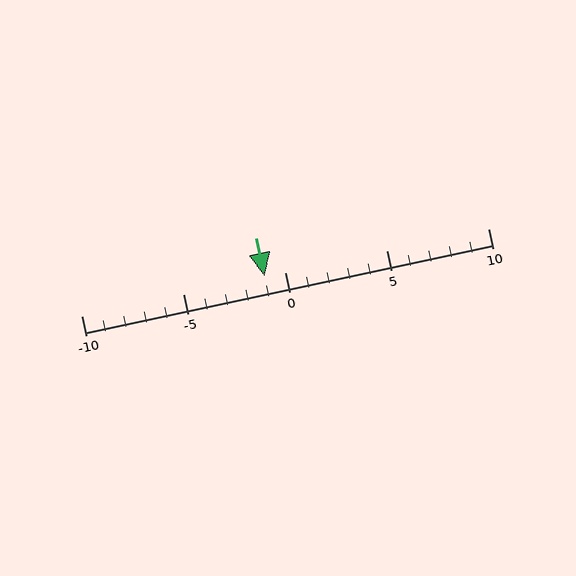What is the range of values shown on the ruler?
The ruler shows values from -10 to 10.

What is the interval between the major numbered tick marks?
The major tick marks are spaced 5 units apart.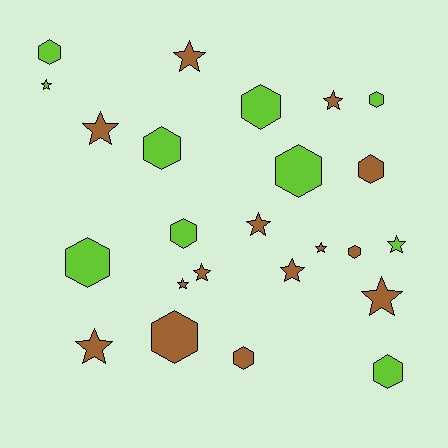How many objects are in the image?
There are 24 objects.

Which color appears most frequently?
Brown, with 14 objects.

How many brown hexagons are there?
There are 4 brown hexagons.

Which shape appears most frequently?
Hexagon, with 12 objects.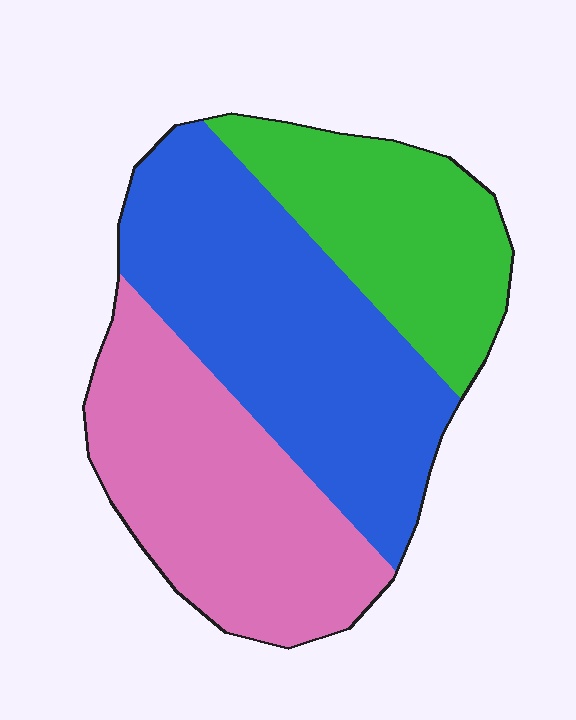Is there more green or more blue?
Blue.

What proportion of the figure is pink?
Pink covers around 35% of the figure.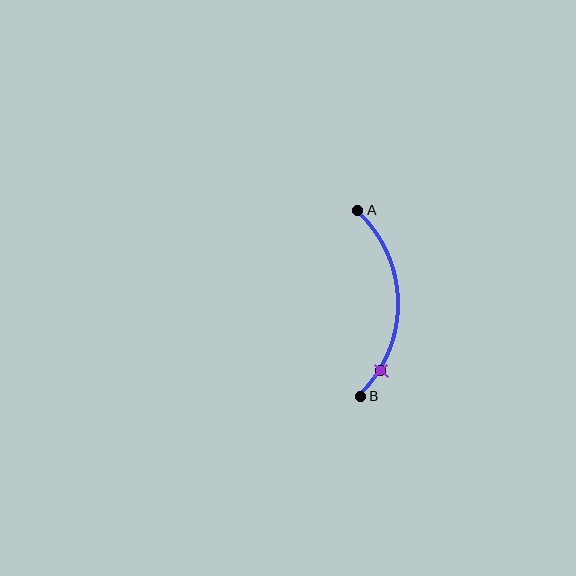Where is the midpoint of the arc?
The arc midpoint is the point on the curve farthest from the straight line joining A and B. It sits to the right of that line.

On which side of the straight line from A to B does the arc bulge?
The arc bulges to the right of the straight line connecting A and B.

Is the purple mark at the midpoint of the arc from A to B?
No. The purple mark lies on the arc but is closer to endpoint B. The arc midpoint would be at the point on the curve equidistant along the arc from both A and B.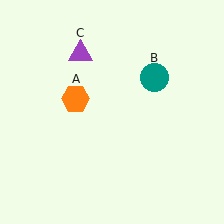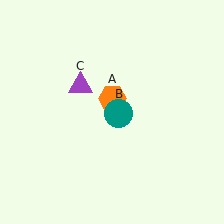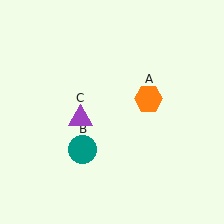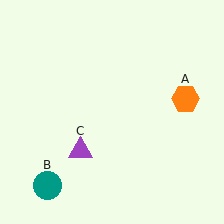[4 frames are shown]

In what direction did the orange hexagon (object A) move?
The orange hexagon (object A) moved right.